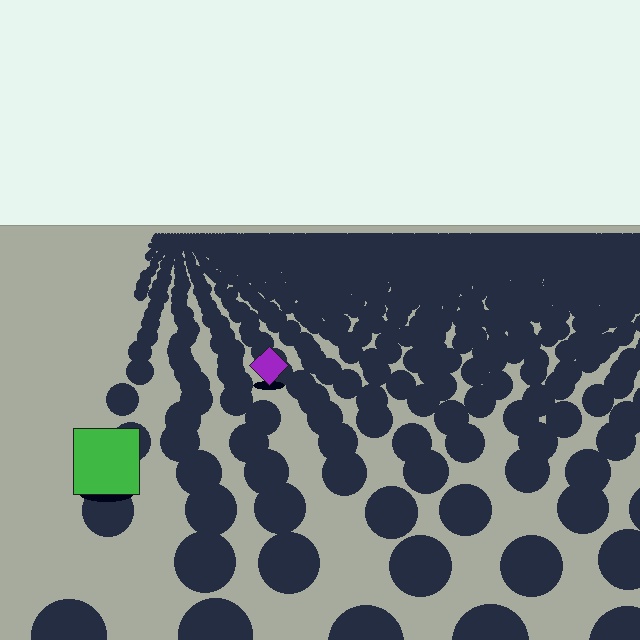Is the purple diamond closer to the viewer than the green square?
No. The green square is closer — you can tell from the texture gradient: the ground texture is coarser near it.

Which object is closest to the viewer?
The green square is closest. The texture marks near it are larger and more spread out.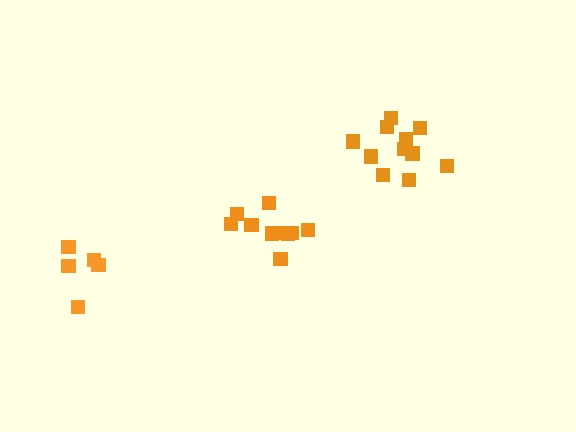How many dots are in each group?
Group 1: 10 dots, Group 2: 5 dots, Group 3: 11 dots (26 total).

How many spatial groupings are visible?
There are 3 spatial groupings.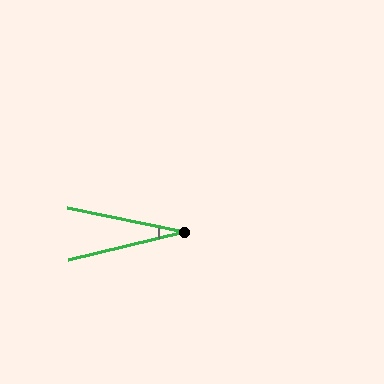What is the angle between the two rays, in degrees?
Approximately 26 degrees.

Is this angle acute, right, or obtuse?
It is acute.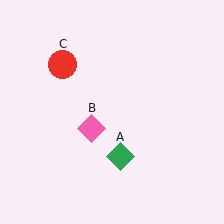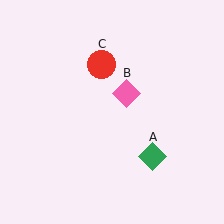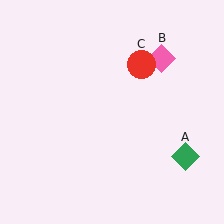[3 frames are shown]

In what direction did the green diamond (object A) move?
The green diamond (object A) moved right.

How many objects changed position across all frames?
3 objects changed position: green diamond (object A), pink diamond (object B), red circle (object C).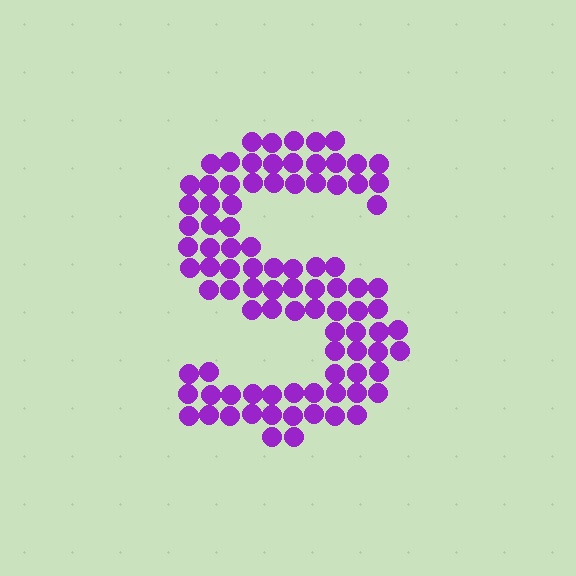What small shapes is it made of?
It is made of small circles.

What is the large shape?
The large shape is the letter S.